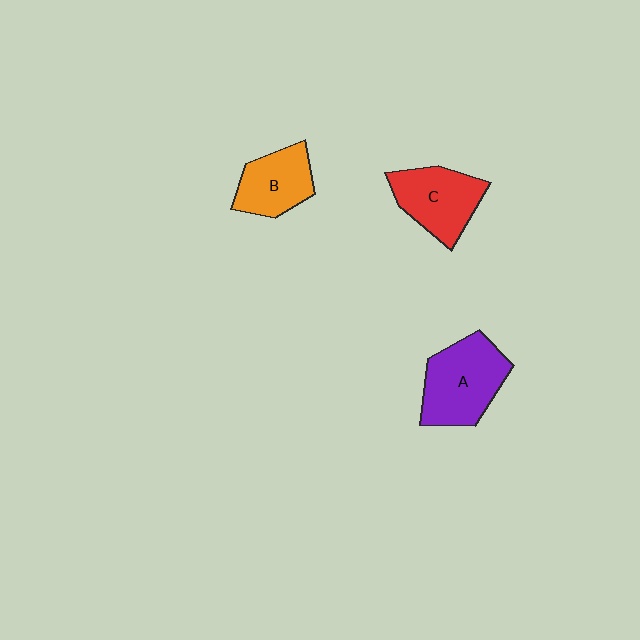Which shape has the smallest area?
Shape B (orange).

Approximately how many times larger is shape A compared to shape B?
Approximately 1.4 times.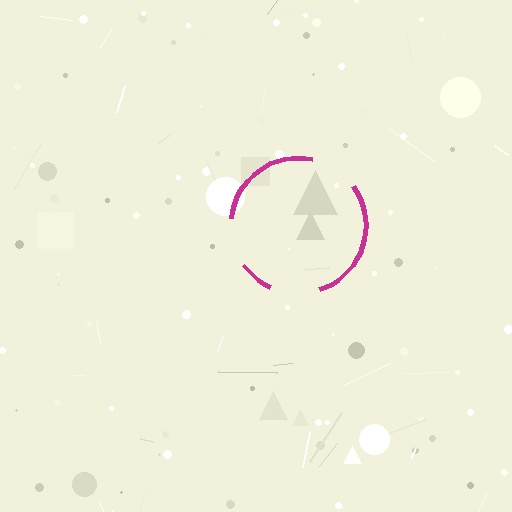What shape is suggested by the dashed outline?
The dashed outline suggests a circle.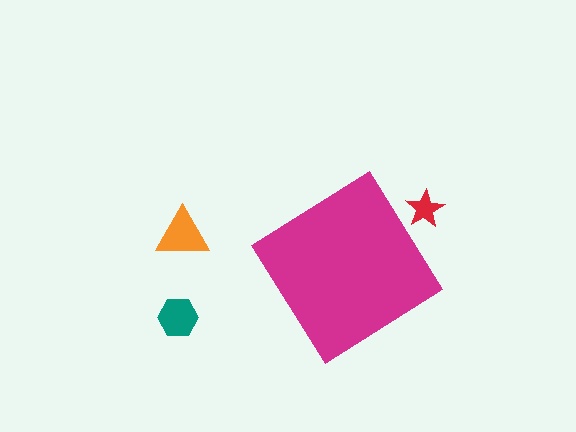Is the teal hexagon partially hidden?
No, the teal hexagon is fully visible.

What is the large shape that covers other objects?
A magenta diamond.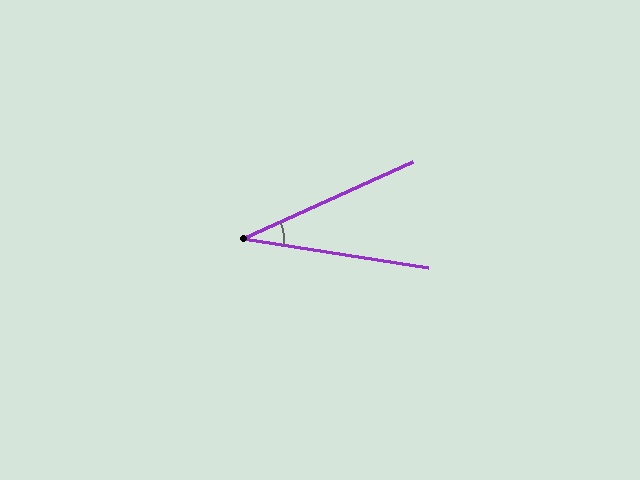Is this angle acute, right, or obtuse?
It is acute.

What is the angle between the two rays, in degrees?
Approximately 33 degrees.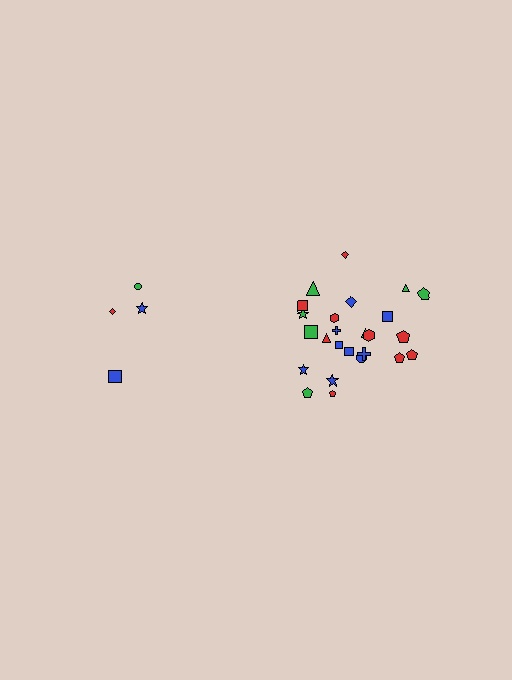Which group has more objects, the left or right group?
The right group.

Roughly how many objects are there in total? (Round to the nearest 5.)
Roughly 30 objects in total.